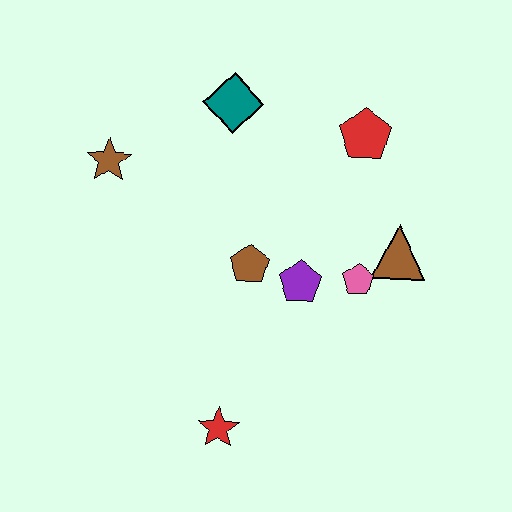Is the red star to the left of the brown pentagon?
Yes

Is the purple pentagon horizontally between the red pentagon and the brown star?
Yes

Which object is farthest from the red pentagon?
The red star is farthest from the red pentagon.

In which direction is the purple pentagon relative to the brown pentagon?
The purple pentagon is to the right of the brown pentagon.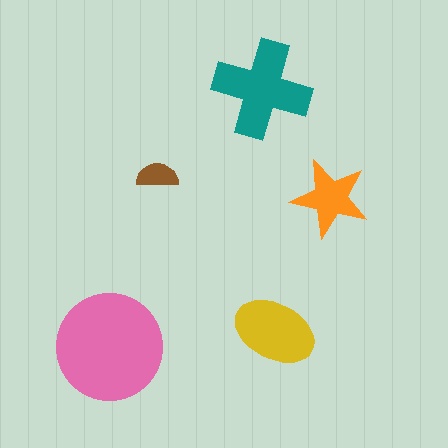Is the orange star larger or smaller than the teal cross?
Smaller.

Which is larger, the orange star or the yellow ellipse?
The yellow ellipse.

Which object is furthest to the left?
The pink circle is leftmost.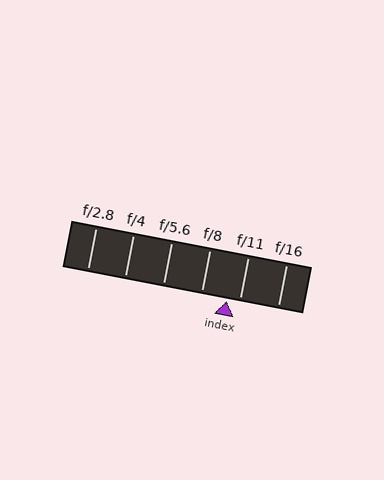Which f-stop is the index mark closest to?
The index mark is closest to f/11.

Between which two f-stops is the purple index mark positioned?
The index mark is between f/8 and f/11.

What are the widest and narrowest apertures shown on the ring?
The widest aperture shown is f/2.8 and the narrowest is f/16.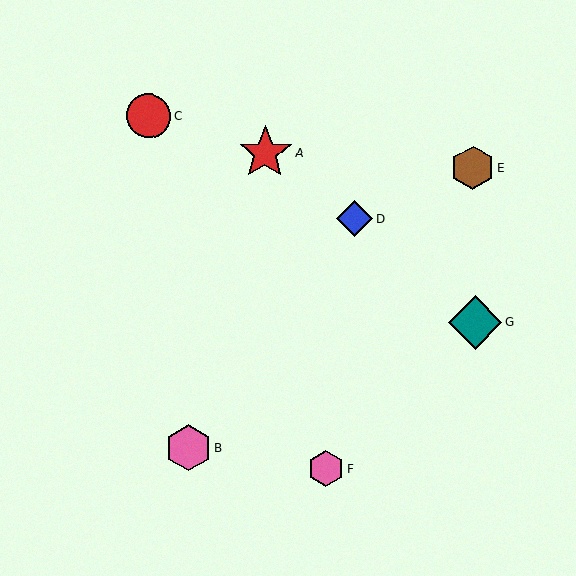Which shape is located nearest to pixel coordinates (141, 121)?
The red circle (labeled C) at (148, 116) is nearest to that location.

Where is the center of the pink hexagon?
The center of the pink hexagon is at (189, 448).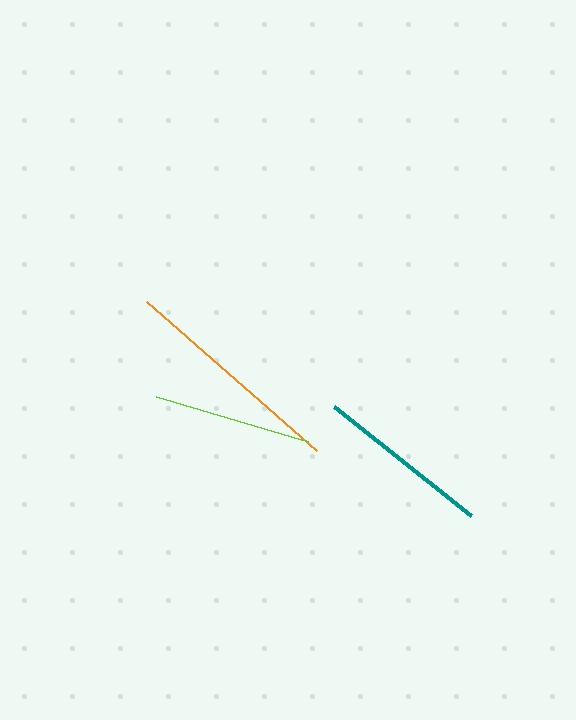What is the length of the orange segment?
The orange segment is approximately 226 pixels long.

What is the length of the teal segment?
The teal segment is approximately 175 pixels long.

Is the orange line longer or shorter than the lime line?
The orange line is longer than the lime line.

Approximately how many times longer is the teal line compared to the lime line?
The teal line is approximately 1.1 times the length of the lime line.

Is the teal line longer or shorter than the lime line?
The teal line is longer than the lime line.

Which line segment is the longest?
The orange line is the longest at approximately 226 pixels.